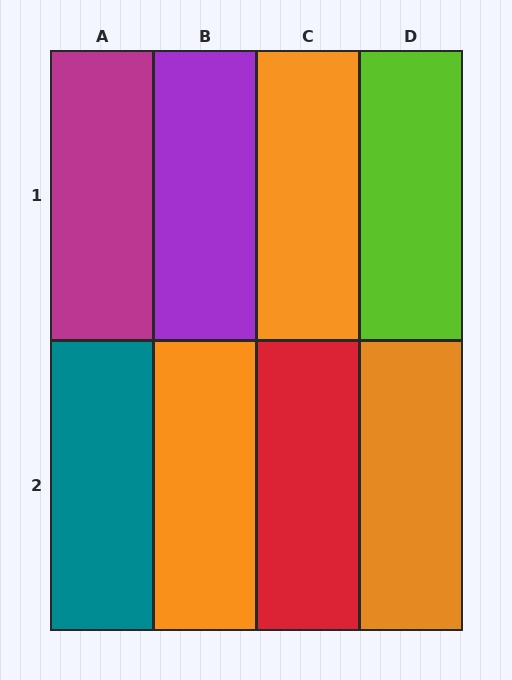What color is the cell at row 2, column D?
Orange.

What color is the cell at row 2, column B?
Orange.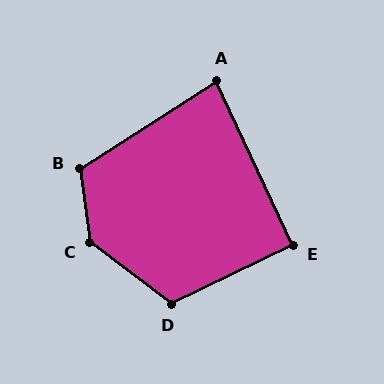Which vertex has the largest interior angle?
C, at approximately 134 degrees.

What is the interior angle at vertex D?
Approximately 117 degrees (obtuse).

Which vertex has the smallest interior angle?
A, at approximately 82 degrees.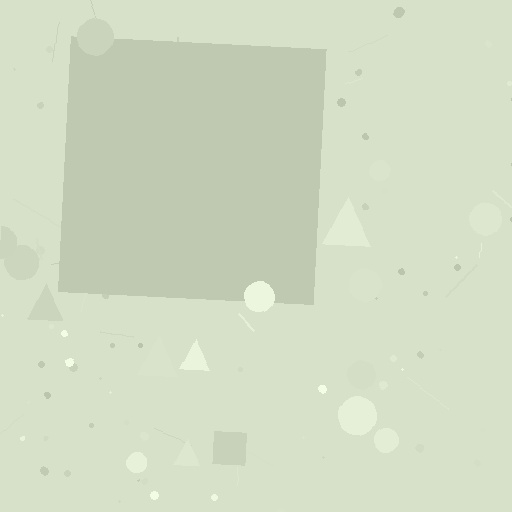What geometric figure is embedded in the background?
A square is embedded in the background.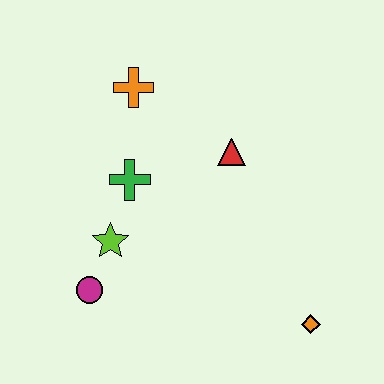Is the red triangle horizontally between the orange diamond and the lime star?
Yes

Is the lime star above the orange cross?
No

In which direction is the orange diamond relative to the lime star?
The orange diamond is to the right of the lime star.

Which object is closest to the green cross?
The lime star is closest to the green cross.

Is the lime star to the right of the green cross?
No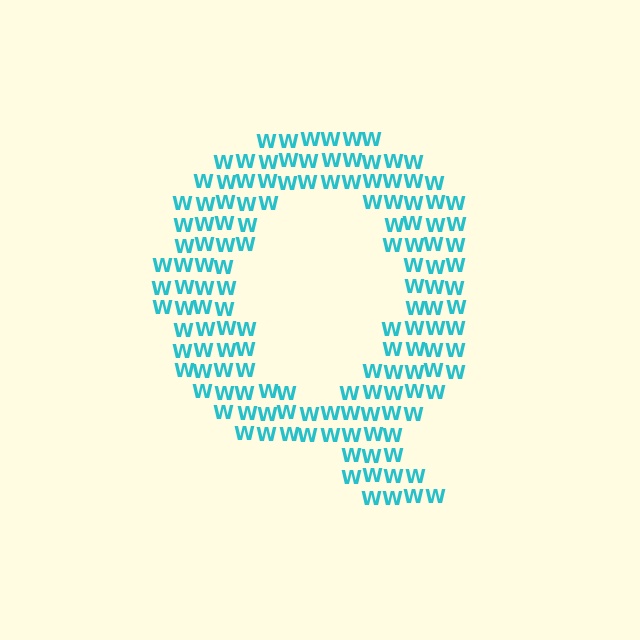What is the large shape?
The large shape is the letter Q.